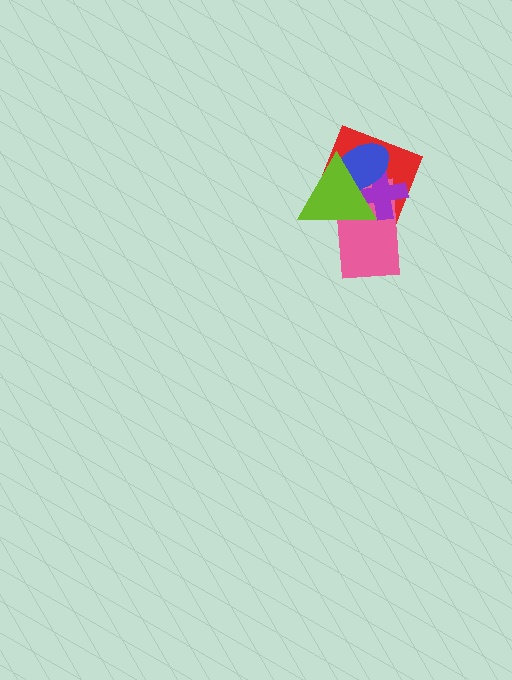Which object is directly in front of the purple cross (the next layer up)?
The blue ellipse is directly in front of the purple cross.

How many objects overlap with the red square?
4 objects overlap with the red square.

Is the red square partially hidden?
Yes, it is partially covered by another shape.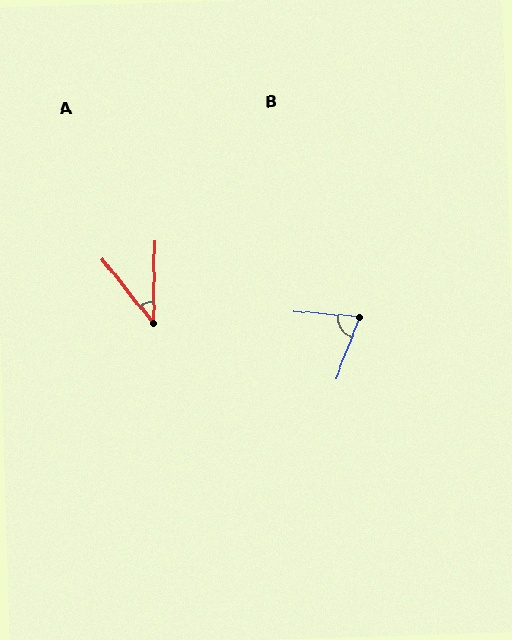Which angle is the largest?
B, at approximately 73 degrees.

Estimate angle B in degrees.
Approximately 73 degrees.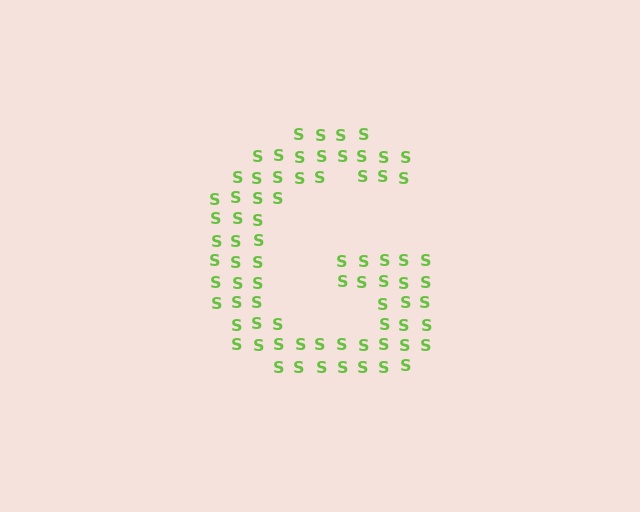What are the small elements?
The small elements are letter S's.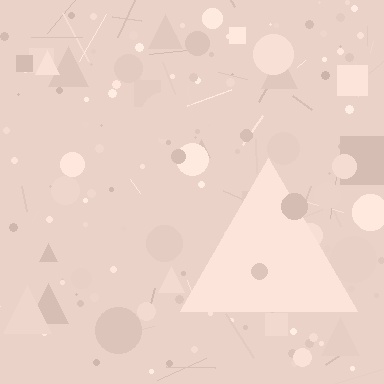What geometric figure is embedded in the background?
A triangle is embedded in the background.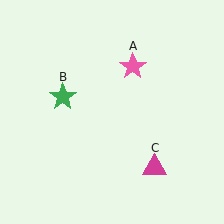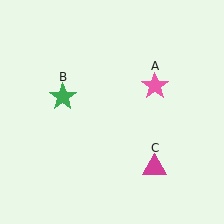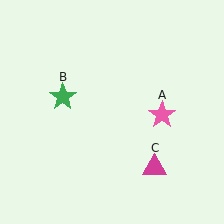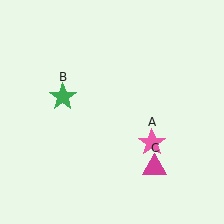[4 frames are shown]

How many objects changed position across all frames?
1 object changed position: pink star (object A).